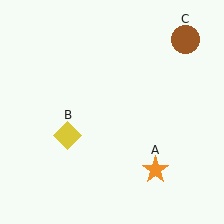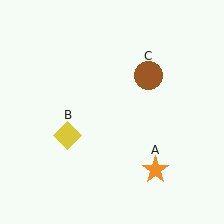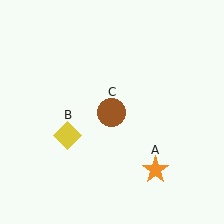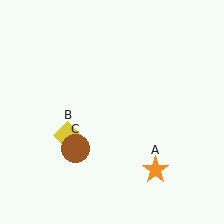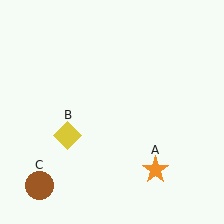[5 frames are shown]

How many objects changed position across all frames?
1 object changed position: brown circle (object C).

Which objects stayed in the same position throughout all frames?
Orange star (object A) and yellow diamond (object B) remained stationary.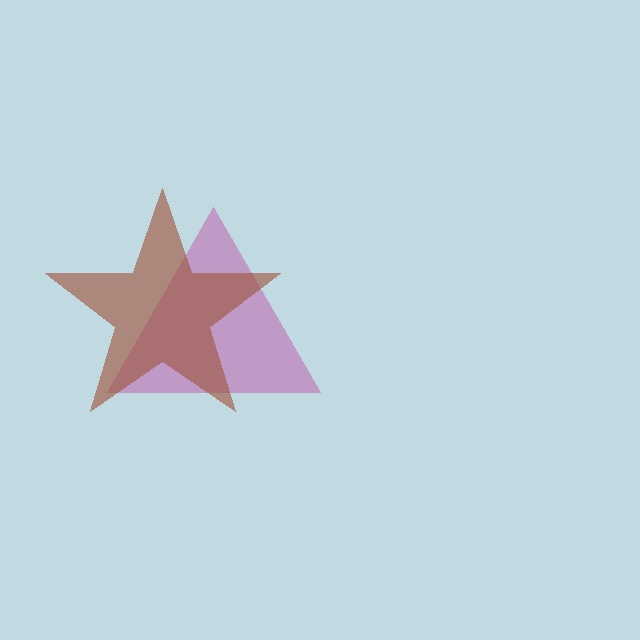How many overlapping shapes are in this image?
There are 2 overlapping shapes in the image.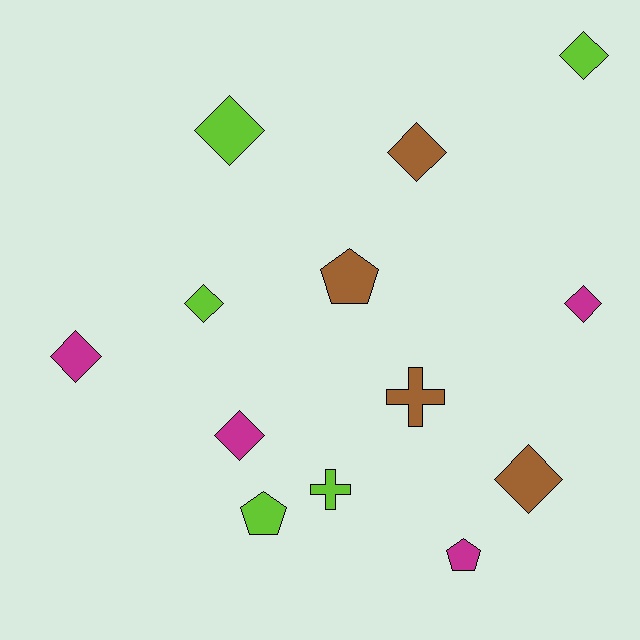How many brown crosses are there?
There is 1 brown cross.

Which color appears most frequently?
Lime, with 5 objects.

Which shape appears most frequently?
Diamond, with 8 objects.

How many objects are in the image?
There are 13 objects.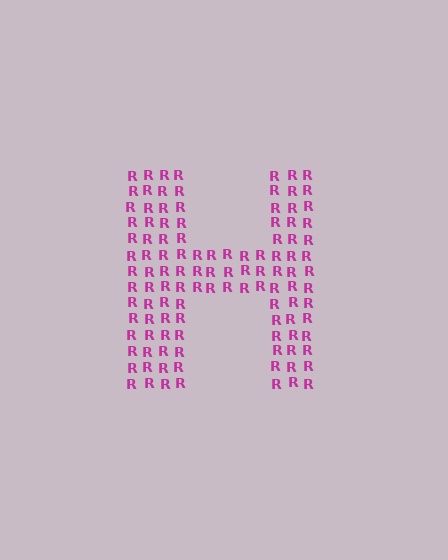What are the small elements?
The small elements are letter R's.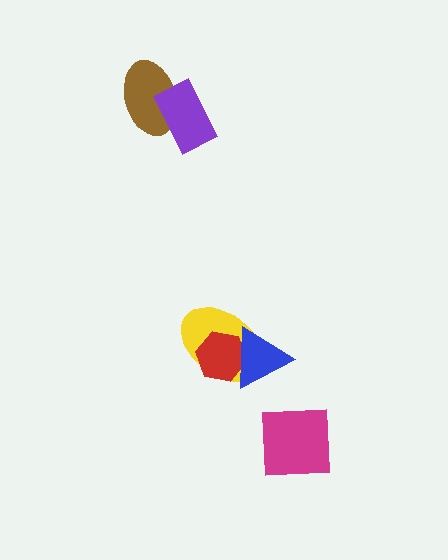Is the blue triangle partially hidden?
No, no other shape covers it.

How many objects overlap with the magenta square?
0 objects overlap with the magenta square.